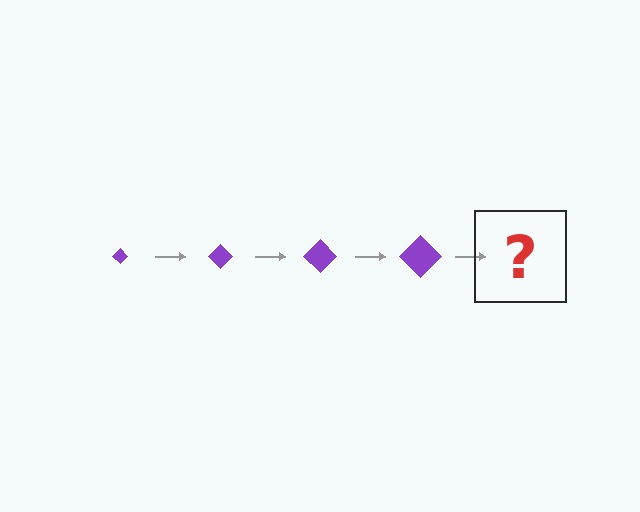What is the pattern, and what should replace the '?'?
The pattern is that the diamond gets progressively larger each step. The '?' should be a purple diamond, larger than the previous one.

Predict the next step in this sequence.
The next step is a purple diamond, larger than the previous one.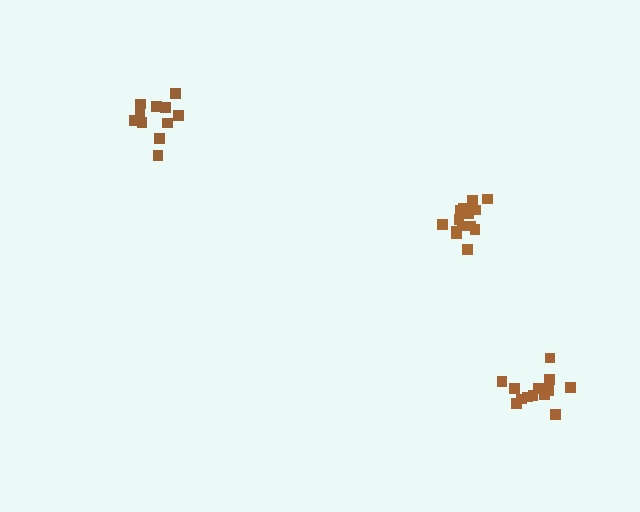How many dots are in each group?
Group 1: 16 dots, Group 2: 13 dots, Group 3: 11 dots (40 total).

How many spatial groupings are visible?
There are 3 spatial groupings.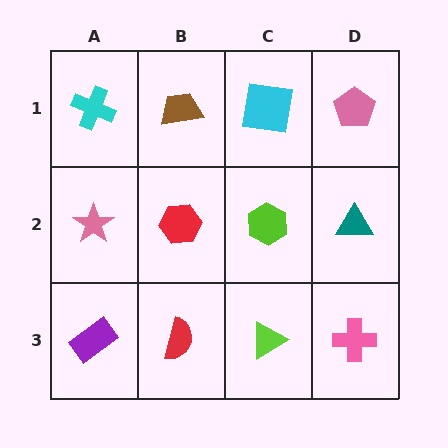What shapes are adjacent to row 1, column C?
A lime hexagon (row 2, column C), a brown trapezoid (row 1, column B), a pink pentagon (row 1, column D).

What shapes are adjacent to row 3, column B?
A red hexagon (row 2, column B), a purple rectangle (row 3, column A), a lime triangle (row 3, column C).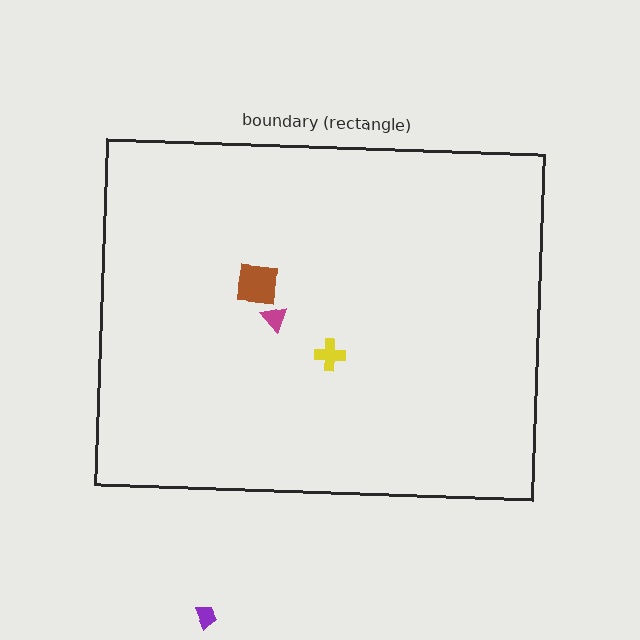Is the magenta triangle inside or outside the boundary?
Inside.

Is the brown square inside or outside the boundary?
Inside.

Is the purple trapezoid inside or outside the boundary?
Outside.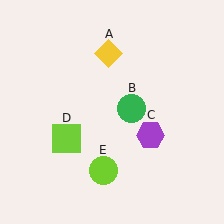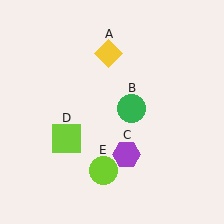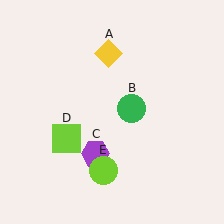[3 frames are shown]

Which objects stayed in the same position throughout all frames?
Yellow diamond (object A) and green circle (object B) and lime square (object D) and lime circle (object E) remained stationary.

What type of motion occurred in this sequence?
The purple hexagon (object C) rotated clockwise around the center of the scene.